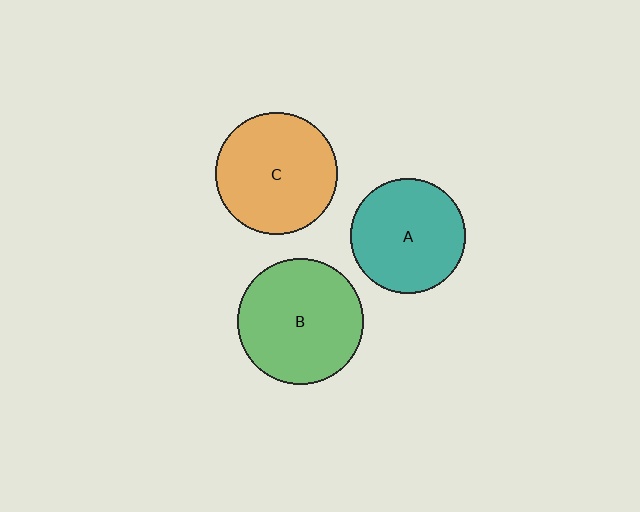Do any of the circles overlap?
No, none of the circles overlap.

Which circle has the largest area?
Circle B (green).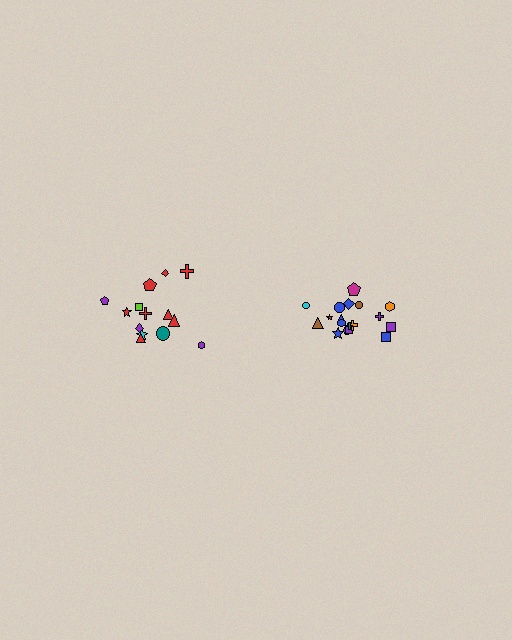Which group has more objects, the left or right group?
The right group.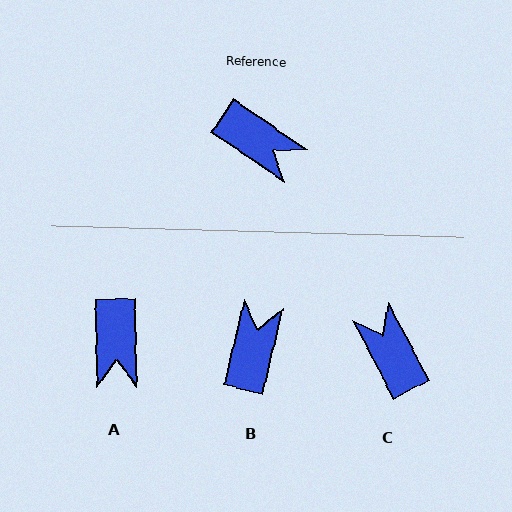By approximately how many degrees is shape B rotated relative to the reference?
Approximately 111 degrees counter-clockwise.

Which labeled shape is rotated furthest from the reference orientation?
C, about 152 degrees away.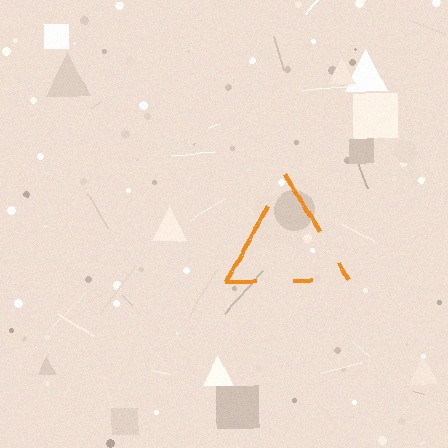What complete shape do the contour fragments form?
The contour fragments form a triangle.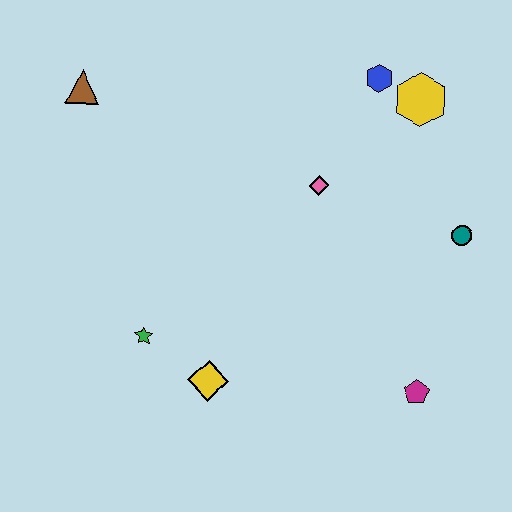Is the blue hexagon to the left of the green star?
No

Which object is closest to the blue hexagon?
The yellow hexagon is closest to the blue hexagon.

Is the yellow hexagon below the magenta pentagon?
No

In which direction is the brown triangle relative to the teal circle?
The brown triangle is to the left of the teal circle.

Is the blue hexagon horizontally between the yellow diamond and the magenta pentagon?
Yes